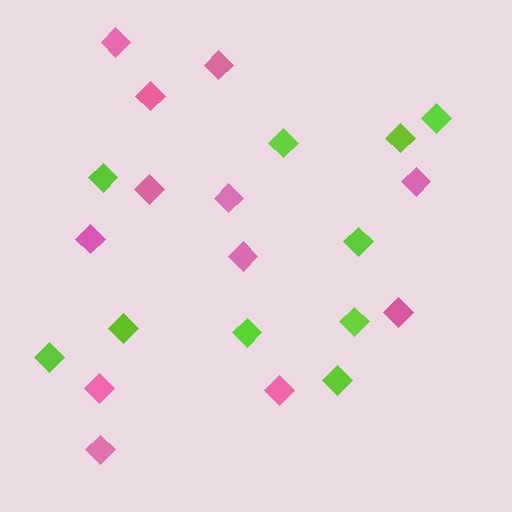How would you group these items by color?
There are 2 groups: one group of lime diamonds (10) and one group of pink diamonds (12).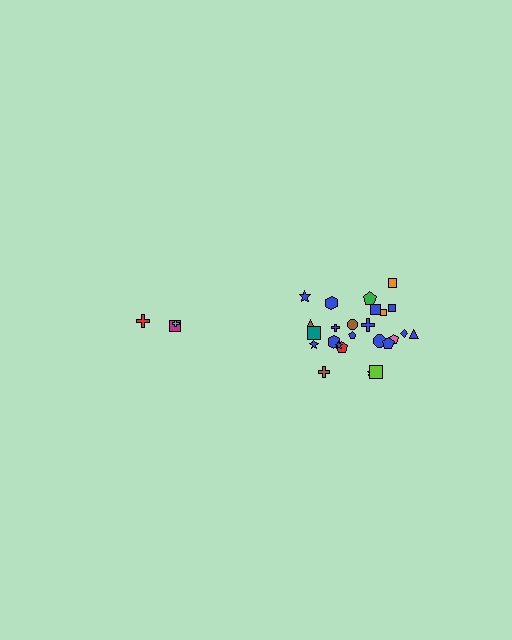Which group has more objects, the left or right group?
The right group.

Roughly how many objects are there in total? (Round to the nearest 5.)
Roughly 30 objects in total.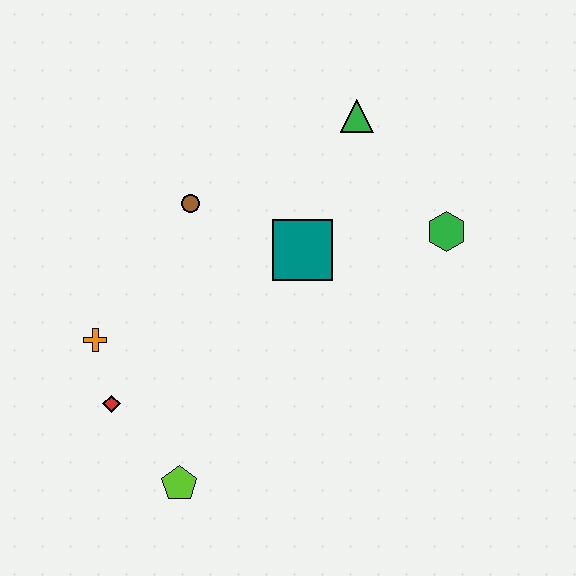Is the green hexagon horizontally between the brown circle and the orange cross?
No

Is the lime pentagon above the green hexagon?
No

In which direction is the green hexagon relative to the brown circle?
The green hexagon is to the right of the brown circle.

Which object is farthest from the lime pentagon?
The green triangle is farthest from the lime pentagon.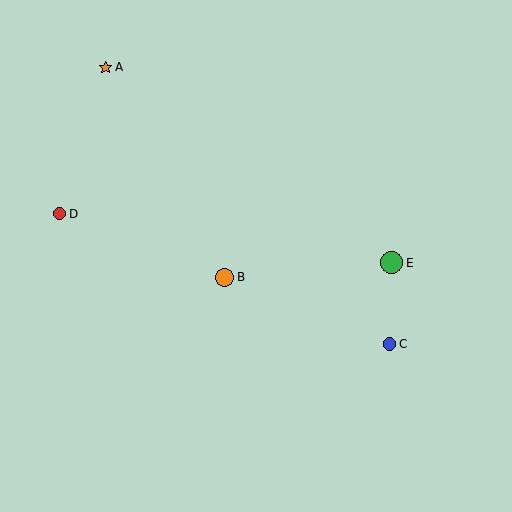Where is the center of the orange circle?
The center of the orange circle is at (225, 277).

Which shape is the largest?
The green circle (labeled E) is the largest.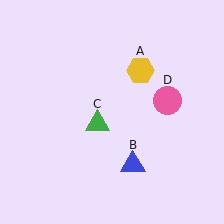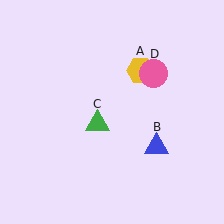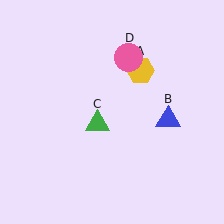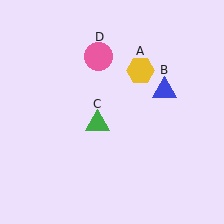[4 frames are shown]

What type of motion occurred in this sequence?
The blue triangle (object B), pink circle (object D) rotated counterclockwise around the center of the scene.